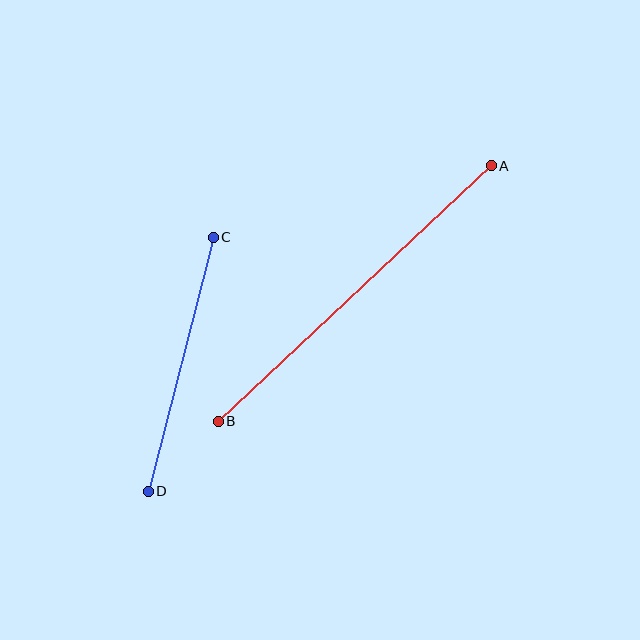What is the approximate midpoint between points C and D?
The midpoint is at approximately (181, 364) pixels.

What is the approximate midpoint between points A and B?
The midpoint is at approximately (355, 294) pixels.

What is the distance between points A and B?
The distance is approximately 374 pixels.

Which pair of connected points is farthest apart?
Points A and B are farthest apart.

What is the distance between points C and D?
The distance is approximately 262 pixels.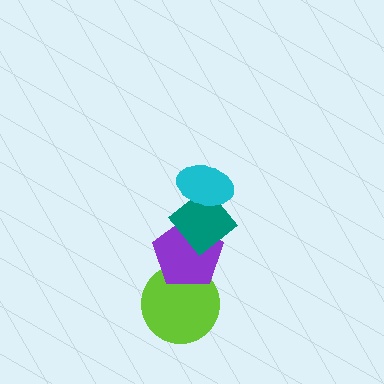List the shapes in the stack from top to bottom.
From top to bottom: the cyan ellipse, the teal diamond, the purple pentagon, the lime circle.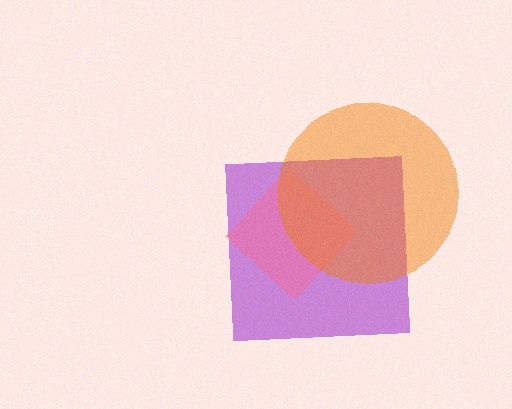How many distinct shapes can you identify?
There are 3 distinct shapes: a purple square, a pink diamond, an orange circle.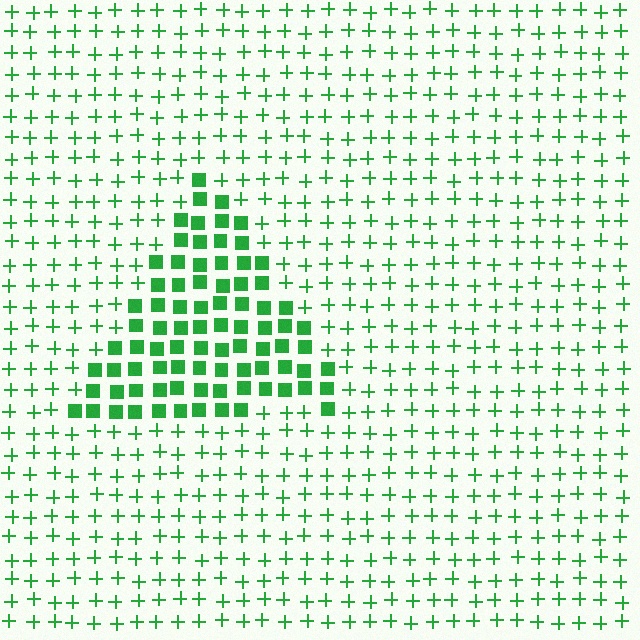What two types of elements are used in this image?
The image uses squares inside the triangle region and plus signs outside it.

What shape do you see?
I see a triangle.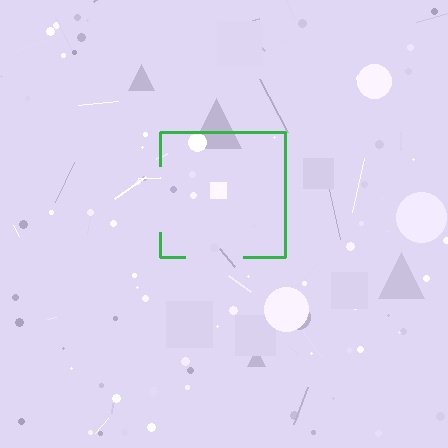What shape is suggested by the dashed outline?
The dashed outline suggests a square.